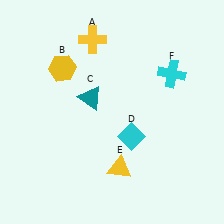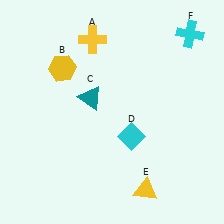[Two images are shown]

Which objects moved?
The objects that moved are: the yellow triangle (E), the cyan cross (F).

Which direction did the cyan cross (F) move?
The cyan cross (F) moved up.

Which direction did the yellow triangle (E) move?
The yellow triangle (E) moved right.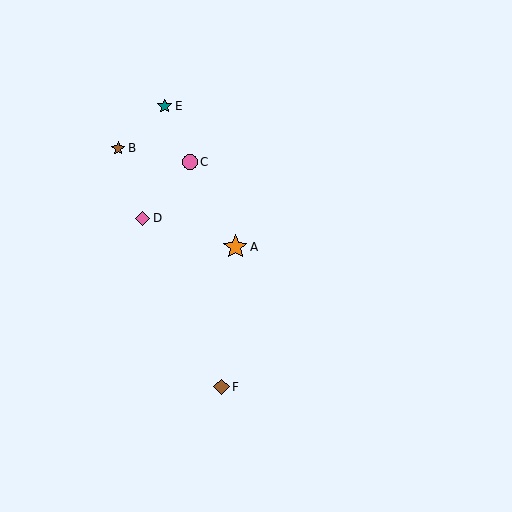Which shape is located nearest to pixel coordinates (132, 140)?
The brown star (labeled B) at (118, 148) is nearest to that location.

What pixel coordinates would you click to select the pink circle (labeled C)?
Click at (190, 162) to select the pink circle C.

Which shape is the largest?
The orange star (labeled A) is the largest.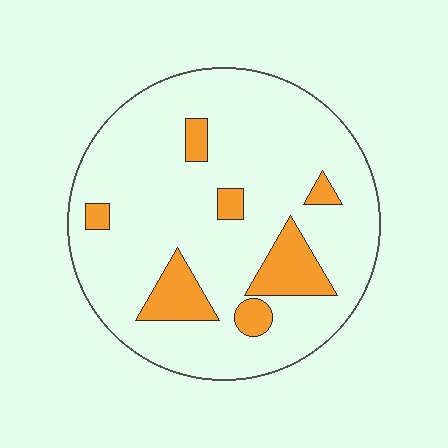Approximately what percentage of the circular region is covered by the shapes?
Approximately 15%.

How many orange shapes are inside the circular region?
7.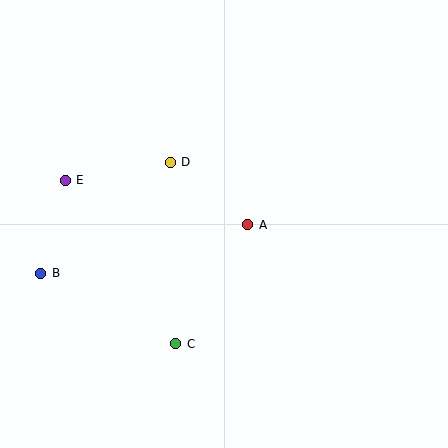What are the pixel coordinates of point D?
Point D is at (170, 162).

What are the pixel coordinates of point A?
Point A is at (248, 225).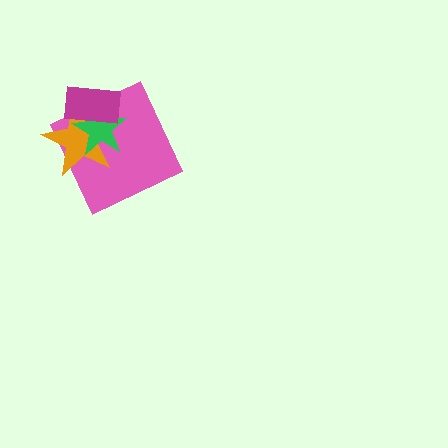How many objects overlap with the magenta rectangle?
3 objects overlap with the magenta rectangle.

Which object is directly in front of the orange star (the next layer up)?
The green star is directly in front of the orange star.